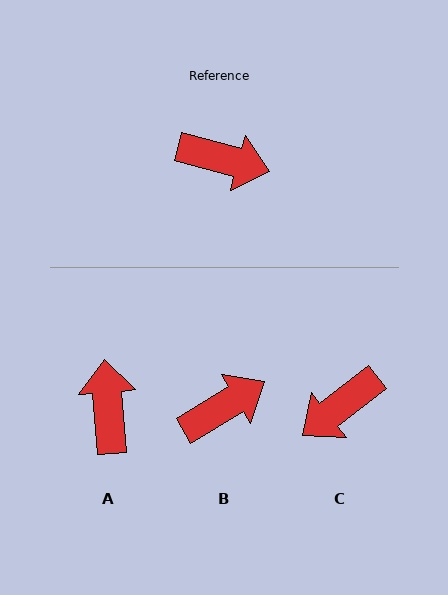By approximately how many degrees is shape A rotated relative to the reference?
Approximately 110 degrees counter-clockwise.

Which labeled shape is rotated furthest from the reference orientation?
C, about 127 degrees away.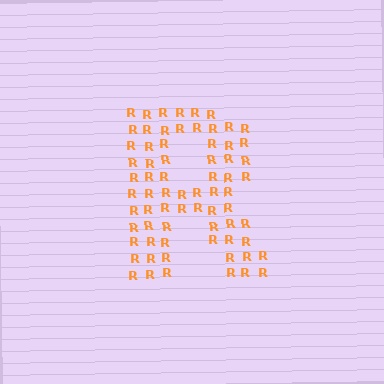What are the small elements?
The small elements are letter R's.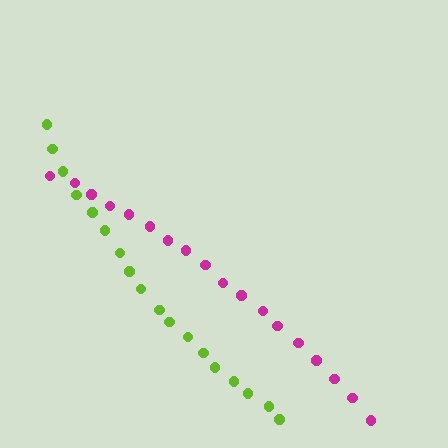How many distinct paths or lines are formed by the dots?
There are 2 distinct paths.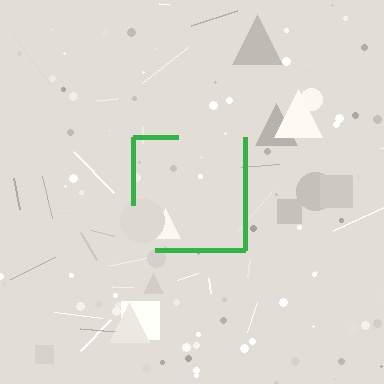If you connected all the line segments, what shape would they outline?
They would outline a square.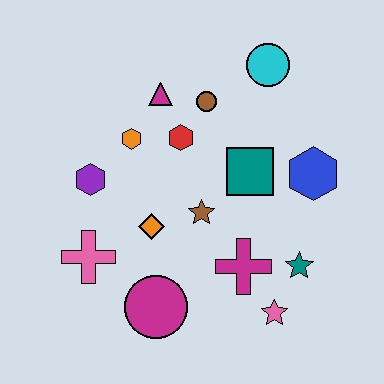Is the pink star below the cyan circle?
Yes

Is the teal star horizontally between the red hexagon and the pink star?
No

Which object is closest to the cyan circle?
The brown circle is closest to the cyan circle.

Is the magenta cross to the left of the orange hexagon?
No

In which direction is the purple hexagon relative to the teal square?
The purple hexagon is to the left of the teal square.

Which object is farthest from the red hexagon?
The pink star is farthest from the red hexagon.